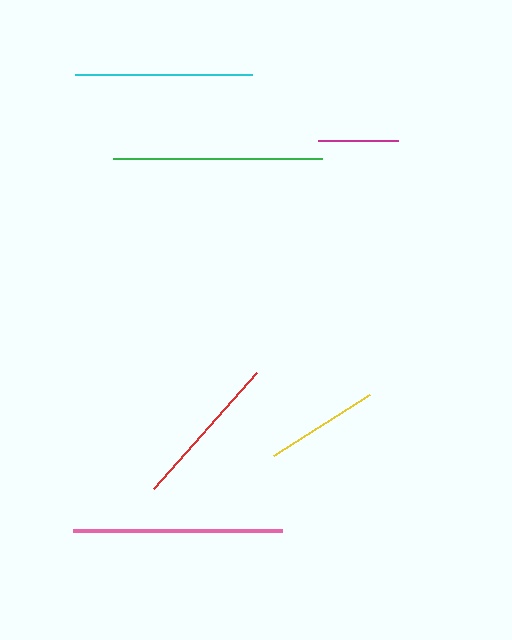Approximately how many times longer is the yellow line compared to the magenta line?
The yellow line is approximately 1.4 times the length of the magenta line.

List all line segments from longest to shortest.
From longest to shortest: pink, green, cyan, red, yellow, magenta.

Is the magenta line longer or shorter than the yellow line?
The yellow line is longer than the magenta line.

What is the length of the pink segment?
The pink segment is approximately 209 pixels long.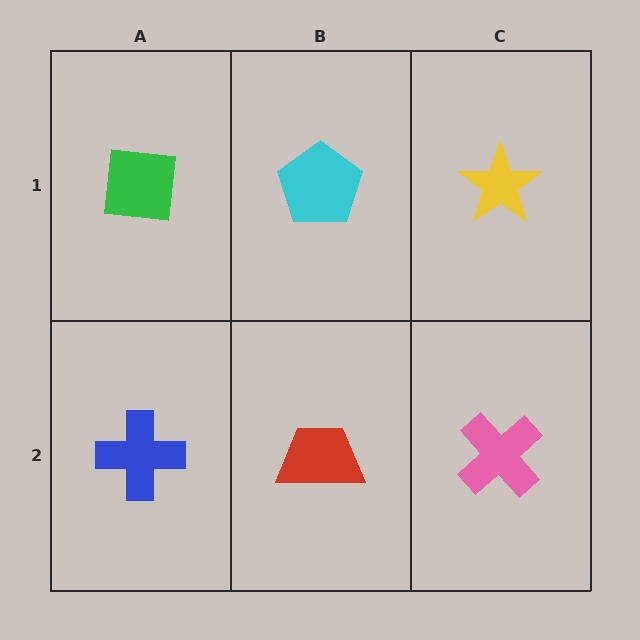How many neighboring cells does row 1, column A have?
2.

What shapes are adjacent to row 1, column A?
A blue cross (row 2, column A), a cyan pentagon (row 1, column B).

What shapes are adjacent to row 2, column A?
A green square (row 1, column A), a red trapezoid (row 2, column B).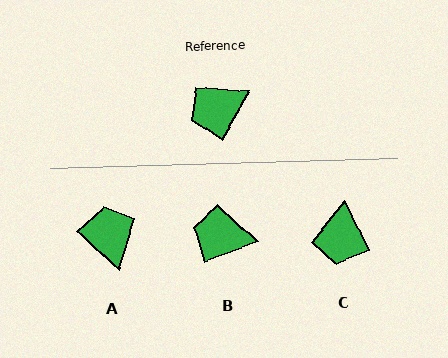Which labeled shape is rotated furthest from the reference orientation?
A, about 103 degrees away.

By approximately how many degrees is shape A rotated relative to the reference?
Approximately 103 degrees clockwise.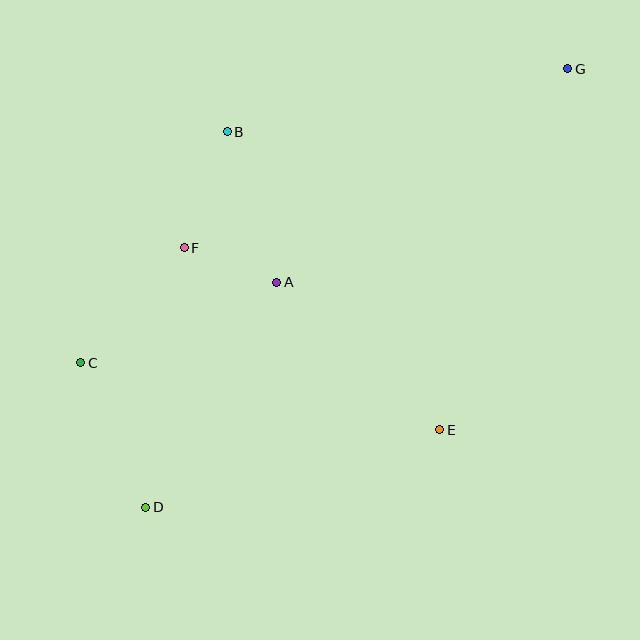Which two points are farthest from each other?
Points D and G are farthest from each other.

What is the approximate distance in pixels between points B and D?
The distance between B and D is approximately 384 pixels.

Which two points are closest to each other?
Points A and F are closest to each other.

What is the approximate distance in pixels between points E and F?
The distance between E and F is approximately 314 pixels.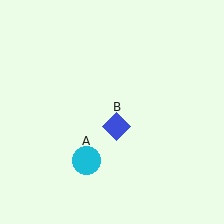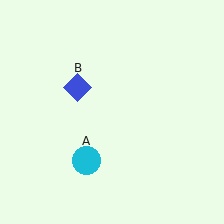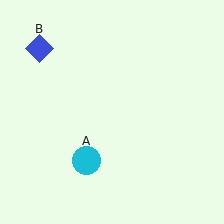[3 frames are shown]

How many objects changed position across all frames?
1 object changed position: blue diamond (object B).